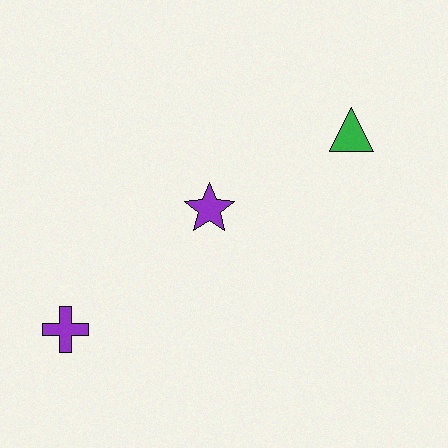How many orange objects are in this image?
There are no orange objects.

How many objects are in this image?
There are 3 objects.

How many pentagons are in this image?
There are no pentagons.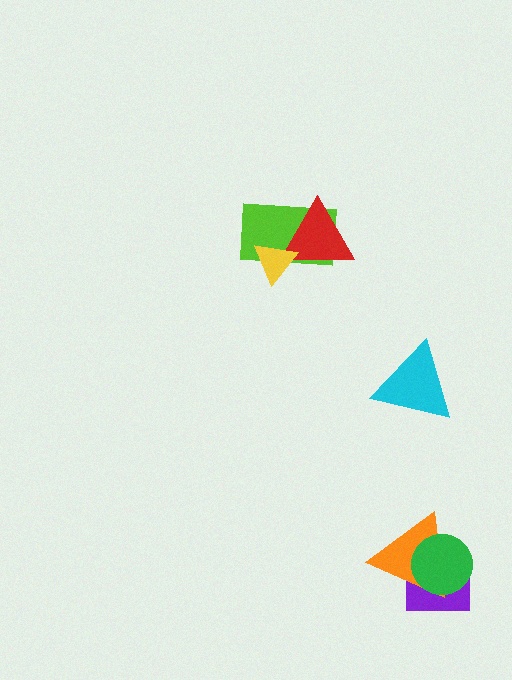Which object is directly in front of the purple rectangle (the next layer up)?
The orange triangle is directly in front of the purple rectangle.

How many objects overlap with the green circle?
2 objects overlap with the green circle.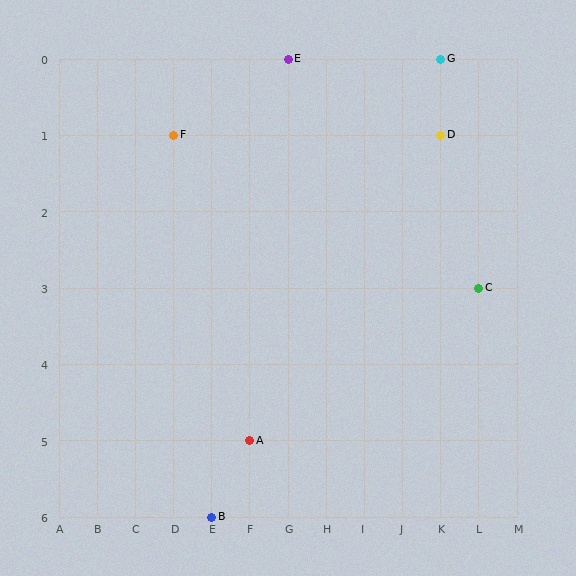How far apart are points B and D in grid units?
Points B and D are 6 columns and 5 rows apart (about 7.8 grid units diagonally).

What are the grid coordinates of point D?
Point D is at grid coordinates (K, 1).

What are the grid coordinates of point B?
Point B is at grid coordinates (E, 6).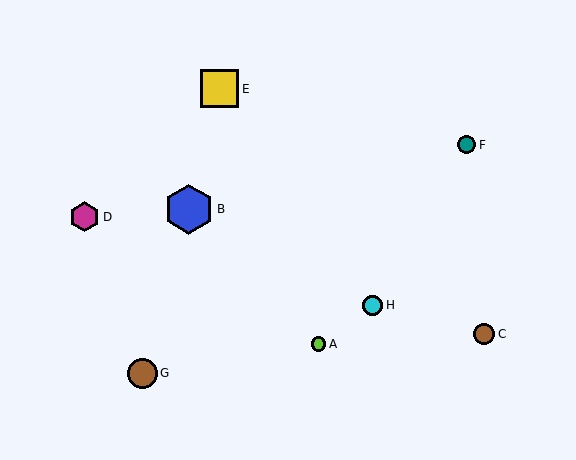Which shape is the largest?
The blue hexagon (labeled B) is the largest.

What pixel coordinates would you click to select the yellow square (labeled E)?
Click at (220, 89) to select the yellow square E.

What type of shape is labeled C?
Shape C is a brown circle.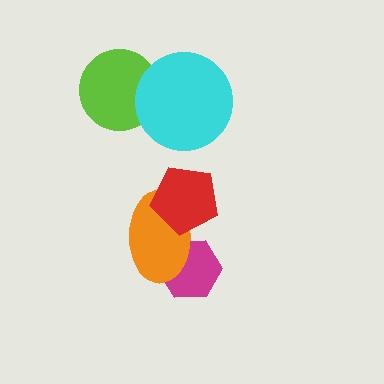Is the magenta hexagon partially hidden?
Yes, it is partially covered by another shape.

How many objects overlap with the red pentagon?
1 object overlaps with the red pentagon.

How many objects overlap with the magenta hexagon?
1 object overlaps with the magenta hexagon.